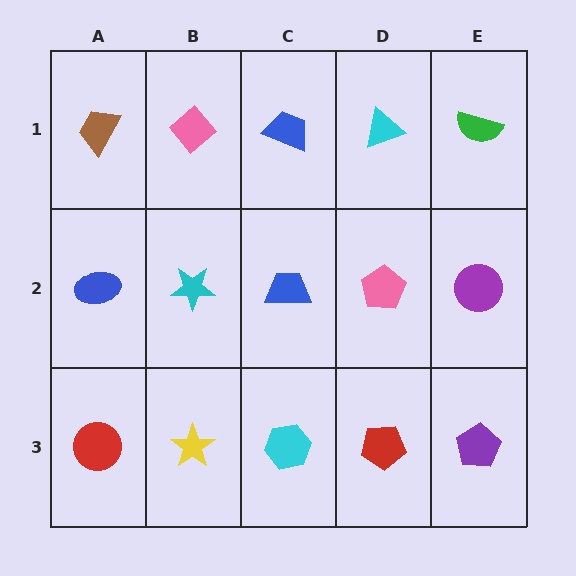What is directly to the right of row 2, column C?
A pink pentagon.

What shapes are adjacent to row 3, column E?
A purple circle (row 2, column E), a red pentagon (row 3, column D).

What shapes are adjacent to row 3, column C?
A blue trapezoid (row 2, column C), a yellow star (row 3, column B), a red pentagon (row 3, column D).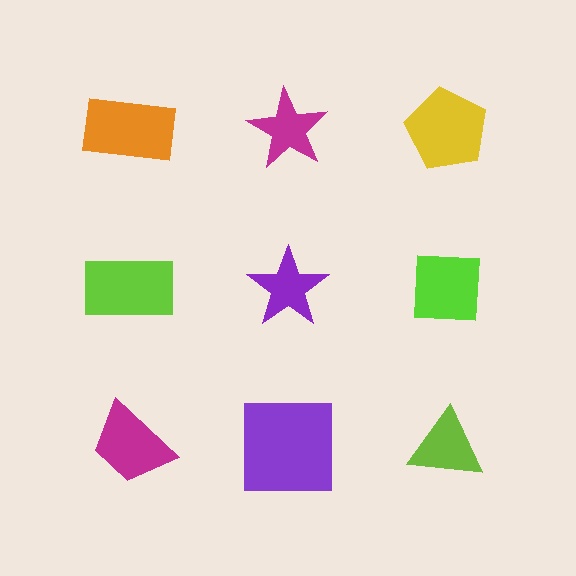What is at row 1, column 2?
A magenta star.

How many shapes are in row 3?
3 shapes.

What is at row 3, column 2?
A purple square.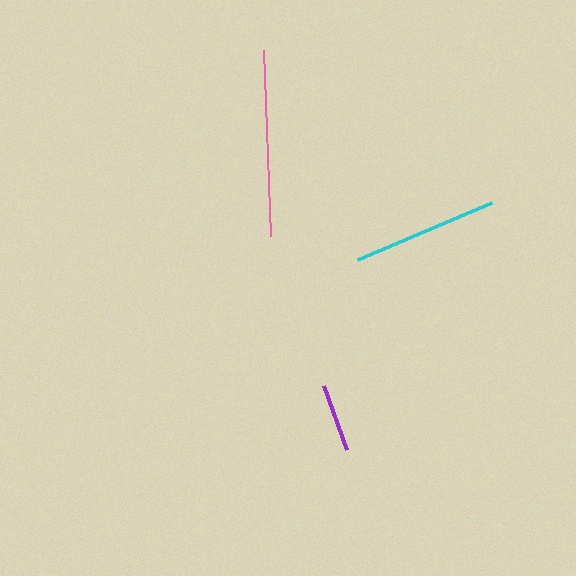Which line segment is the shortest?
The purple line is the shortest at approximately 68 pixels.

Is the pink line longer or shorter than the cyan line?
The pink line is longer than the cyan line.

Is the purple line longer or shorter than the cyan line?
The cyan line is longer than the purple line.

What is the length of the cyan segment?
The cyan segment is approximately 146 pixels long.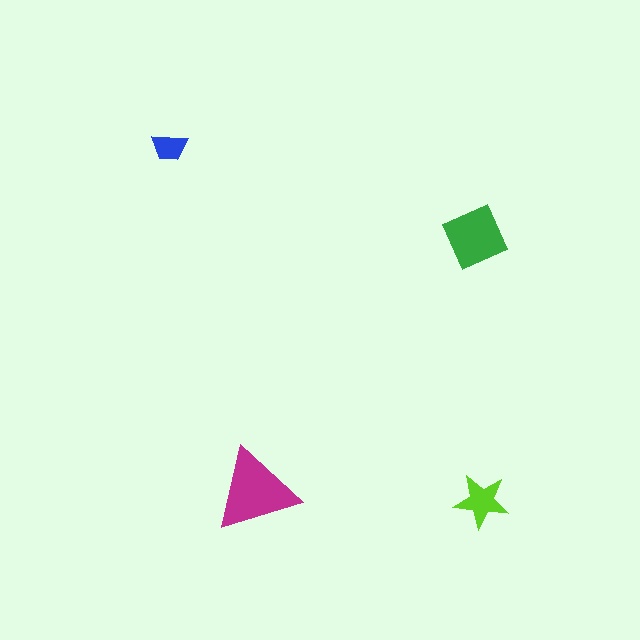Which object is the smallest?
The blue trapezoid.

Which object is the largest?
The magenta triangle.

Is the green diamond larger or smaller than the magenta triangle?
Smaller.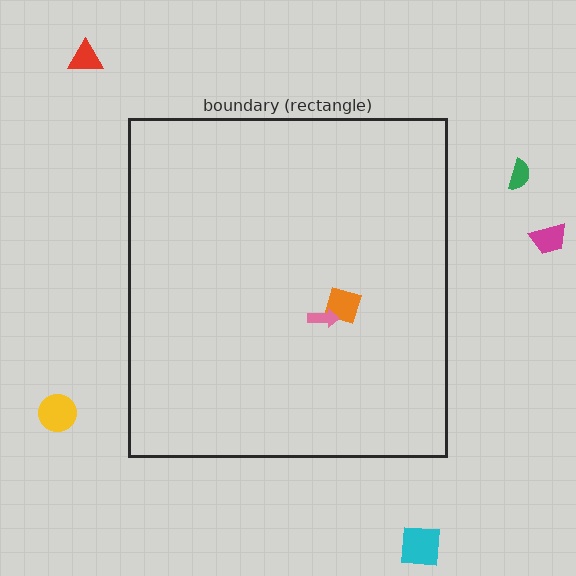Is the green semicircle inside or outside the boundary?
Outside.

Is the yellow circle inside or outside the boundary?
Outside.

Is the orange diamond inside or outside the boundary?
Inside.